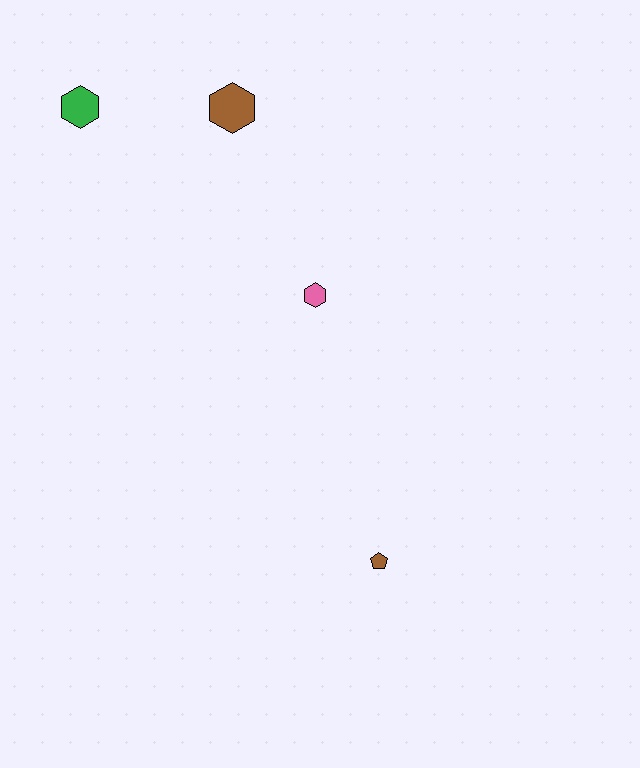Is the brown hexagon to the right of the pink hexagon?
No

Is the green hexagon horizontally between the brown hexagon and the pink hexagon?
No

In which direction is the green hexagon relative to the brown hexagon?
The green hexagon is to the left of the brown hexagon.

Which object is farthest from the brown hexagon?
The brown pentagon is farthest from the brown hexagon.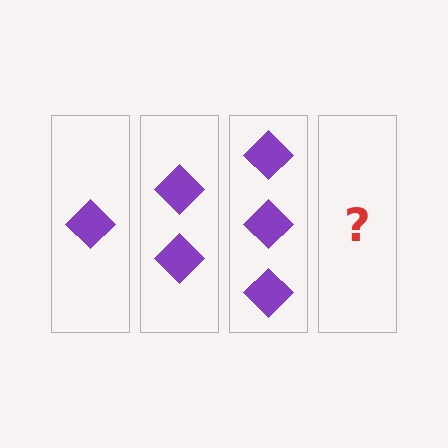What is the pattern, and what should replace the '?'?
The pattern is that each step adds one more diamond. The '?' should be 4 diamonds.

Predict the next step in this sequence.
The next step is 4 diamonds.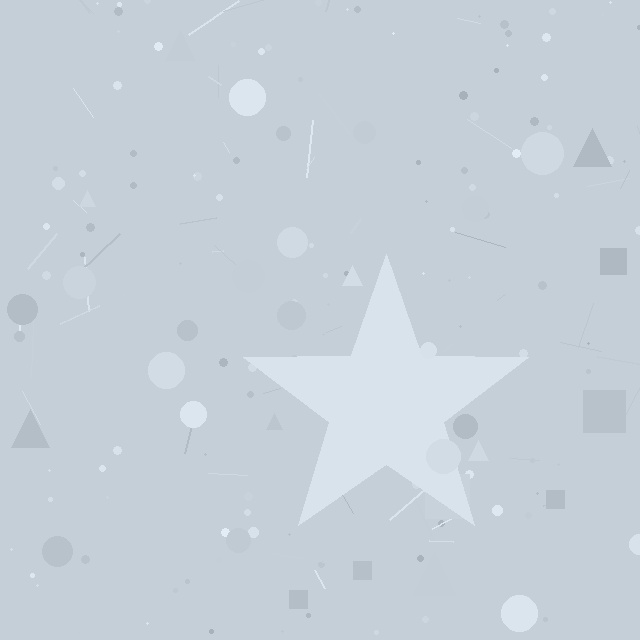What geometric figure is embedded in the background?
A star is embedded in the background.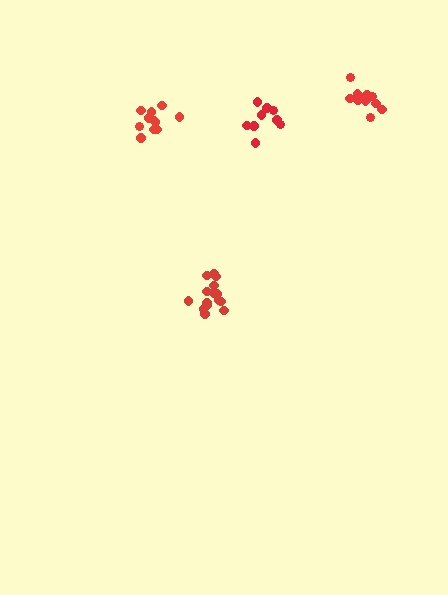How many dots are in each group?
Group 1: 9 dots, Group 2: 15 dots, Group 3: 13 dots, Group 4: 11 dots (48 total).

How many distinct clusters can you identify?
There are 4 distinct clusters.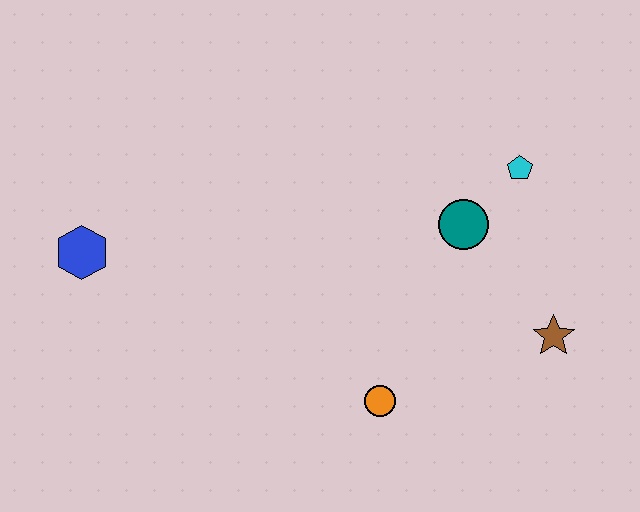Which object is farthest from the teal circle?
The blue hexagon is farthest from the teal circle.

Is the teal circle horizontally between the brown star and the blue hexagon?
Yes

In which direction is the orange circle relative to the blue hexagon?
The orange circle is to the right of the blue hexagon.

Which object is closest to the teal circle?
The cyan pentagon is closest to the teal circle.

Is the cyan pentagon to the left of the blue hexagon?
No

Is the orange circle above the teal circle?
No